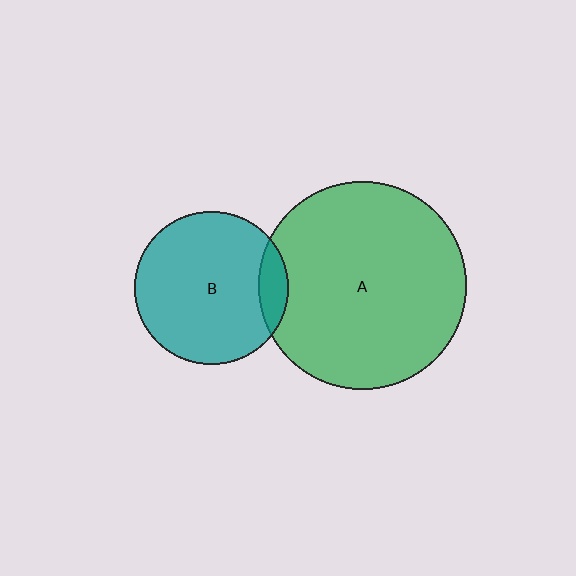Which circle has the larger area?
Circle A (green).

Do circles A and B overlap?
Yes.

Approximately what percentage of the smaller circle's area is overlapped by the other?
Approximately 10%.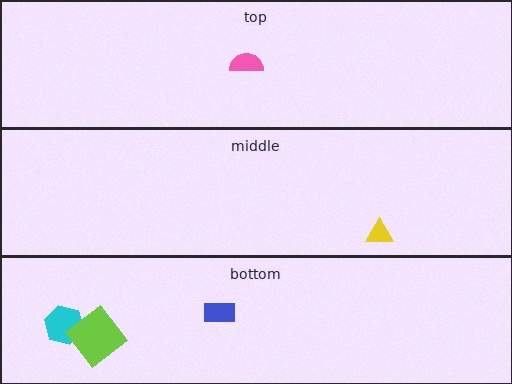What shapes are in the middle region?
The yellow triangle.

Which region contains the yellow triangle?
The middle region.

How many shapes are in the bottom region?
3.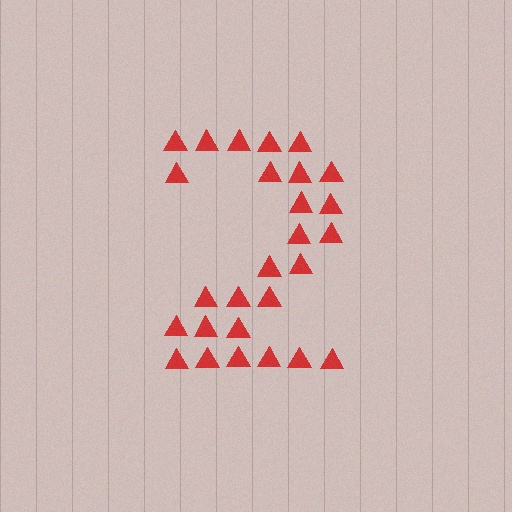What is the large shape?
The large shape is the digit 2.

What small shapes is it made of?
It is made of small triangles.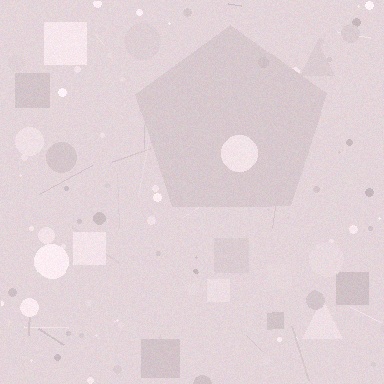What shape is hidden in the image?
A pentagon is hidden in the image.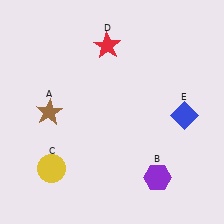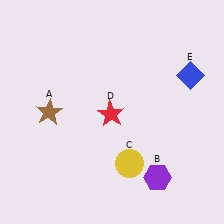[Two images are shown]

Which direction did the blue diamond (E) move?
The blue diamond (E) moved up.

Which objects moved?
The objects that moved are: the yellow circle (C), the red star (D), the blue diamond (E).